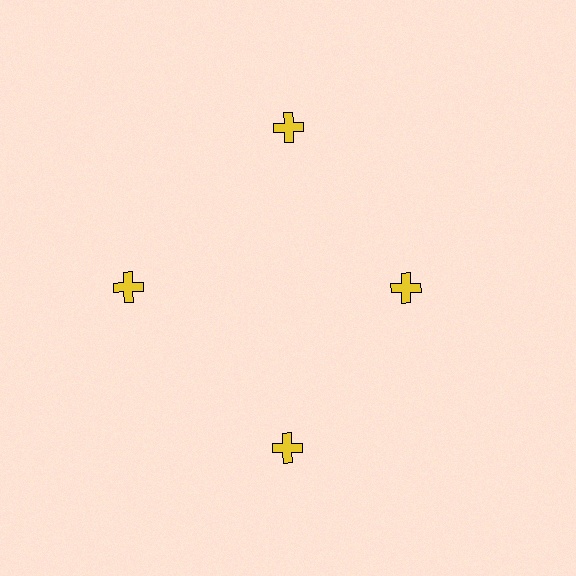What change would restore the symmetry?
The symmetry would be restored by moving it outward, back onto the ring so that all 4 crosses sit at equal angles and equal distance from the center.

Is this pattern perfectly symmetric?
No. The 4 yellow crosses are arranged in a ring, but one element near the 3 o'clock position is pulled inward toward the center, breaking the 4-fold rotational symmetry.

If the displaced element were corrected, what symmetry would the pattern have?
It would have 4-fold rotational symmetry — the pattern would map onto itself every 90 degrees.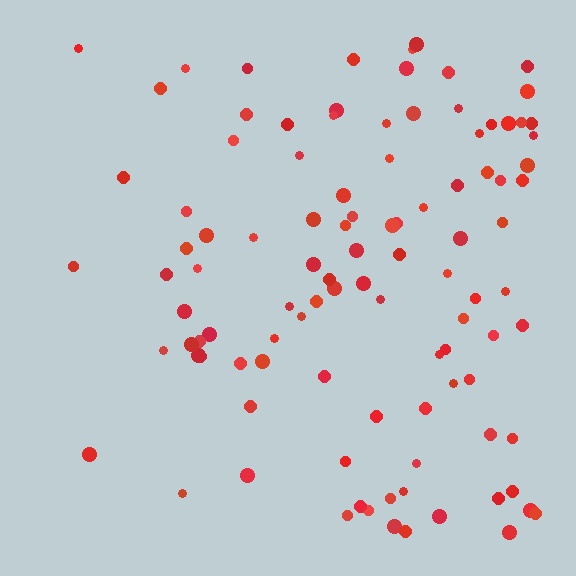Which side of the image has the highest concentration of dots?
The right.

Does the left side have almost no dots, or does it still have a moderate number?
Still a moderate number, just noticeably fewer than the right.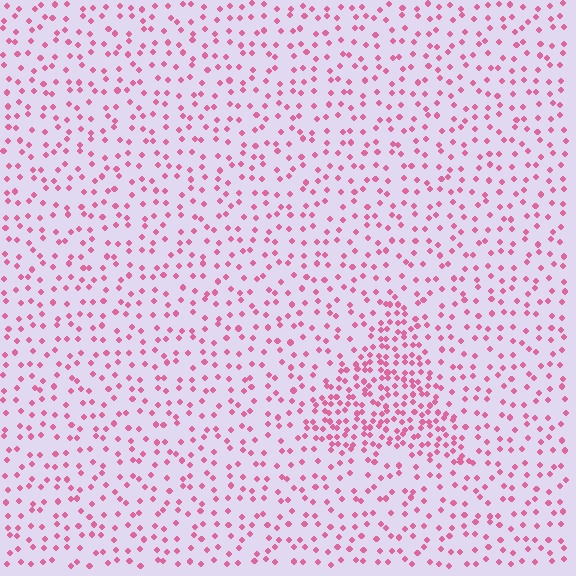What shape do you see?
I see a triangle.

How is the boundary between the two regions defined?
The boundary is defined by a change in element density (approximately 2.3x ratio). All elements are the same color, size, and shape.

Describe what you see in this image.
The image contains small pink elements arranged at two different densities. A triangle-shaped region is visible where the elements are more densely packed than the surrounding area.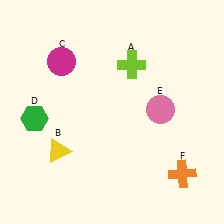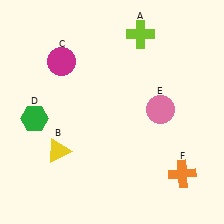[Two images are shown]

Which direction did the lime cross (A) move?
The lime cross (A) moved up.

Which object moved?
The lime cross (A) moved up.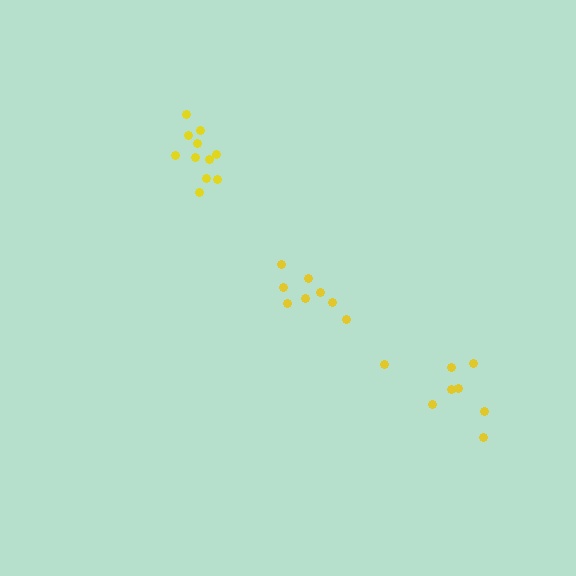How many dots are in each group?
Group 1: 8 dots, Group 2: 8 dots, Group 3: 11 dots (27 total).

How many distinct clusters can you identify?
There are 3 distinct clusters.